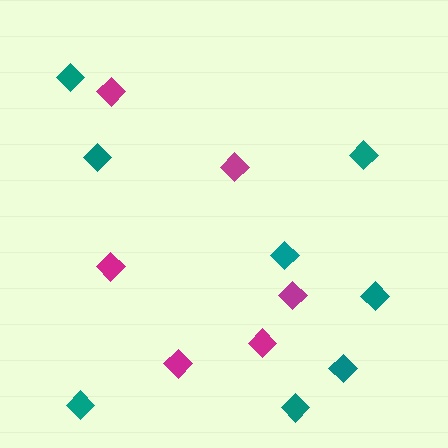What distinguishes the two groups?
There are 2 groups: one group of magenta diamonds (6) and one group of teal diamonds (8).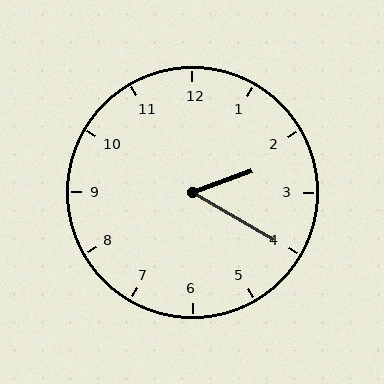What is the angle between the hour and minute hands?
Approximately 50 degrees.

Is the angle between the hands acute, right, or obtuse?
It is acute.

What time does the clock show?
2:20.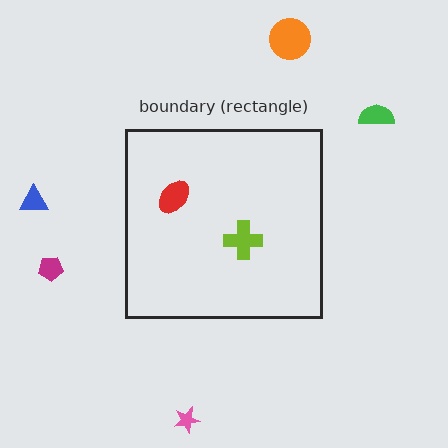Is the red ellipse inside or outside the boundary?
Inside.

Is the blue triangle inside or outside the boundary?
Outside.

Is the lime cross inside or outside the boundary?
Inside.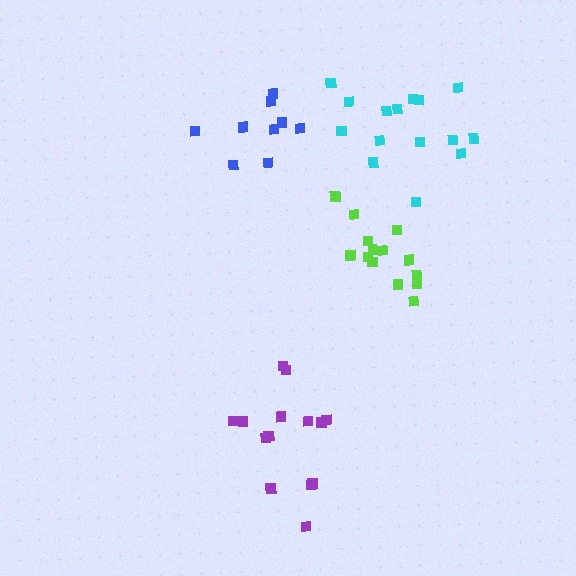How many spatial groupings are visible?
There are 4 spatial groupings.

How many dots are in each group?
Group 1: 14 dots, Group 2: 9 dots, Group 3: 15 dots, Group 4: 15 dots (53 total).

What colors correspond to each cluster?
The clusters are colored: lime, blue, purple, cyan.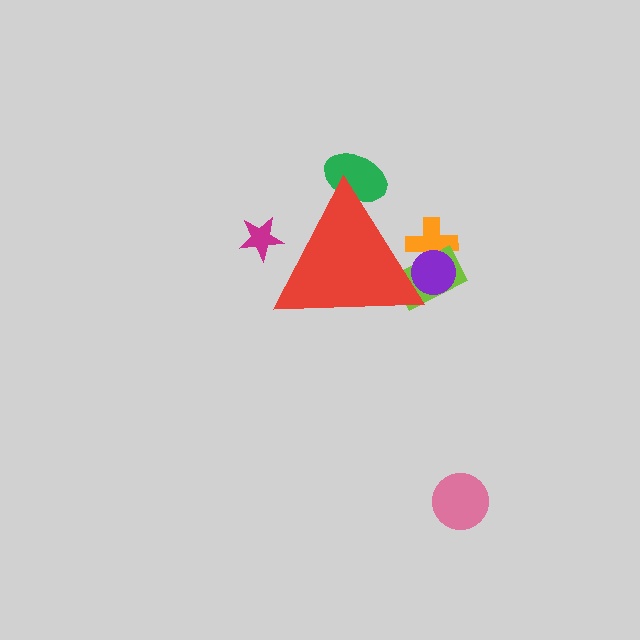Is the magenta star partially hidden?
Yes, the magenta star is partially hidden behind the red triangle.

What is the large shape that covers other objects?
A red triangle.